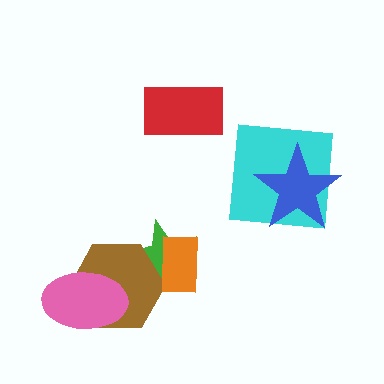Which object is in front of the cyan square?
The blue star is in front of the cyan square.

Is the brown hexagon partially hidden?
Yes, it is partially covered by another shape.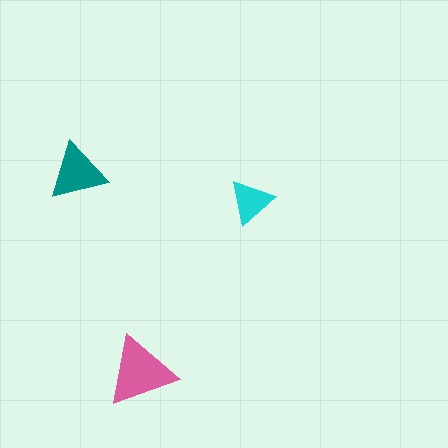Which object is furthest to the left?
The teal triangle is leftmost.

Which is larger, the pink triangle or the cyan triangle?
The pink one.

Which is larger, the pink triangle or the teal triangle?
The pink one.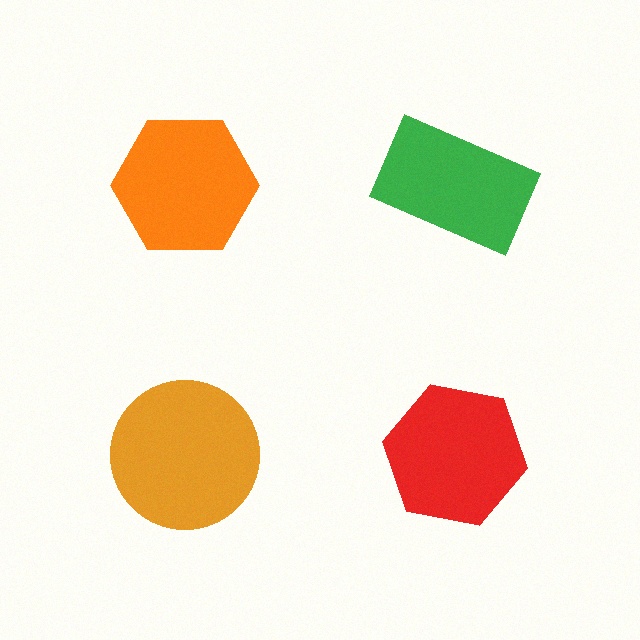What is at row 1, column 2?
A green rectangle.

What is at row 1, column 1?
An orange hexagon.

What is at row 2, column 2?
A red hexagon.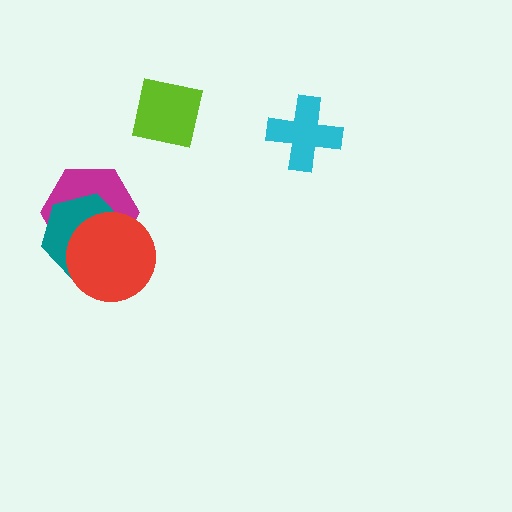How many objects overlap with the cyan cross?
0 objects overlap with the cyan cross.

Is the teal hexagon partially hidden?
Yes, it is partially covered by another shape.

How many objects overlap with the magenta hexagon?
2 objects overlap with the magenta hexagon.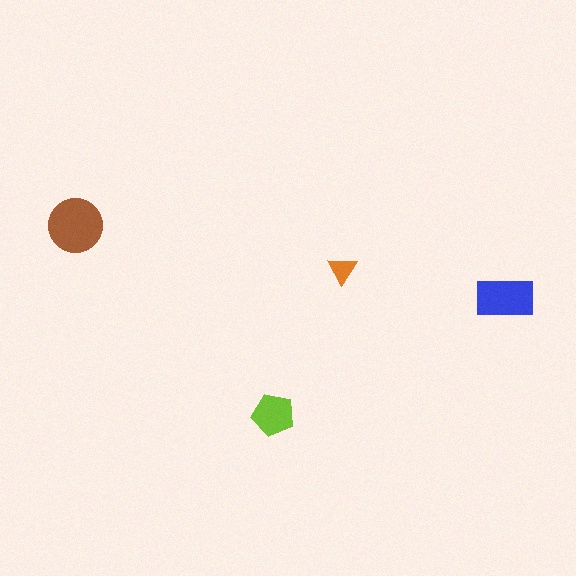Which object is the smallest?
The orange triangle.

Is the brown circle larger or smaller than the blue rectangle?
Larger.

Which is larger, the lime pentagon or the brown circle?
The brown circle.